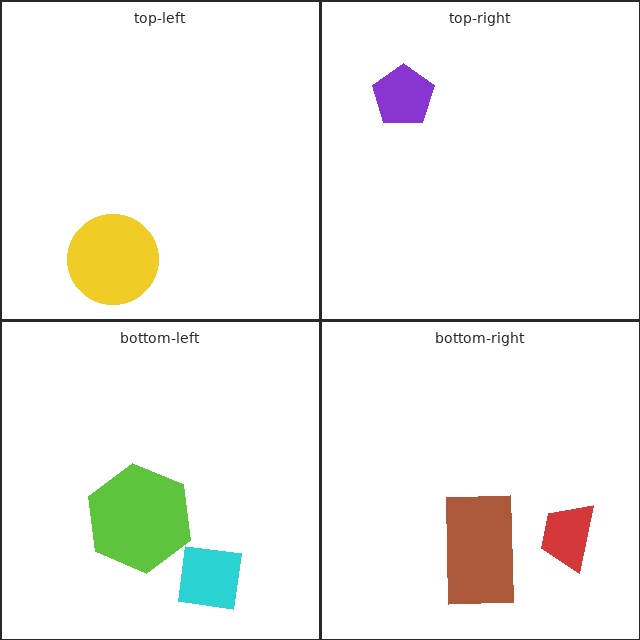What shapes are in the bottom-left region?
The lime hexagon, the cyan square.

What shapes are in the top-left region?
The yellow circle.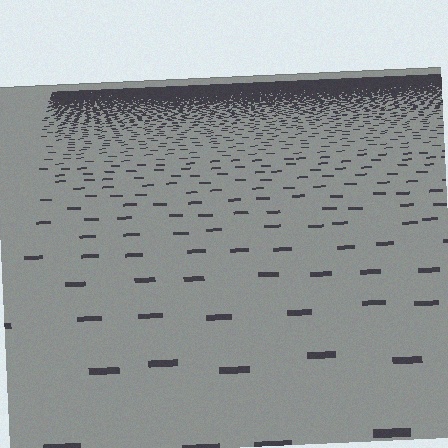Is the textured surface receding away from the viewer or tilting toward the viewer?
The surface is receding away from the viewer. Texture elements get smaller and denser toward the top.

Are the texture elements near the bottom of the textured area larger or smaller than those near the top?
Larger. Near the bottom, elements are closer to the viewer and appear at a bigger on-screen size.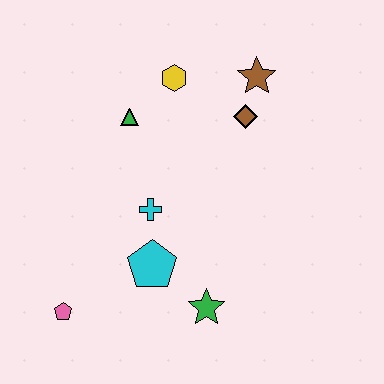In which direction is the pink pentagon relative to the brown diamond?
The pink pentagon is below the brown diamond.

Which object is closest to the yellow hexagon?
The green triangle is closest to the yellow hexagon.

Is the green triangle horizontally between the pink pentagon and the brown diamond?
Yes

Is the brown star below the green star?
No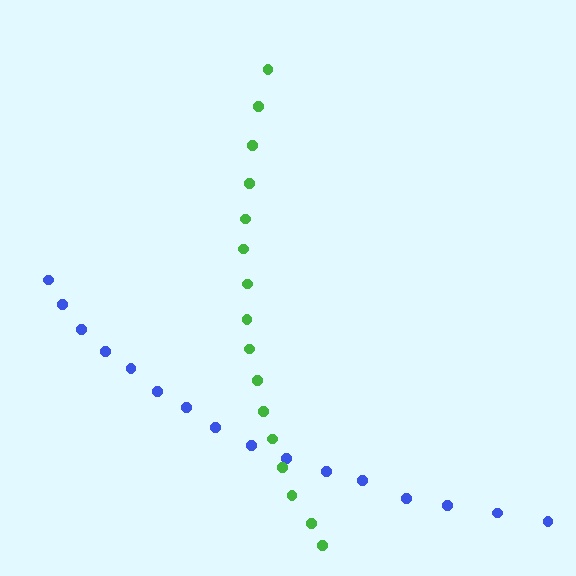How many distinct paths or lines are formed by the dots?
There are 2 distinct paths.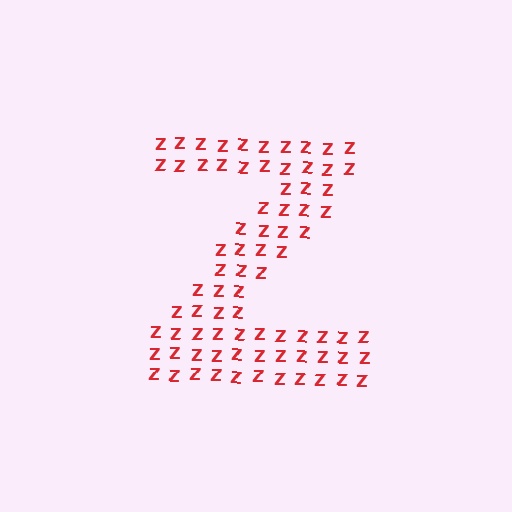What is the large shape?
The large shape is the letter Z.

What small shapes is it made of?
It is made of small letter Z's.